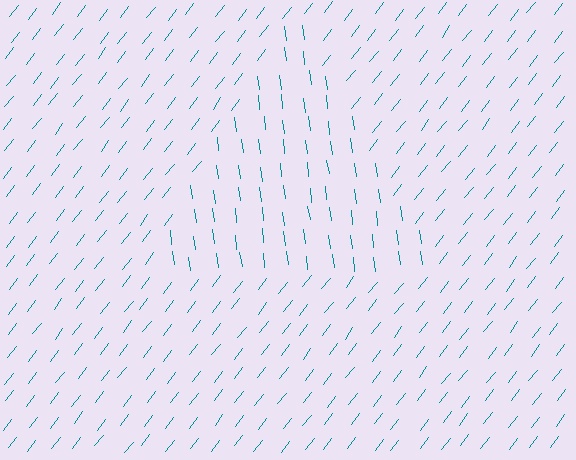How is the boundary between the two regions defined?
The boundary is defined purely by a change in line orientation (approximately 45 degrees difference). All lines are the same color and thickness.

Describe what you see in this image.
The image is filled with small teal line segments. A triangle region in the image has lines oriented differently from the surrounding lines, creating a visible texture boundary.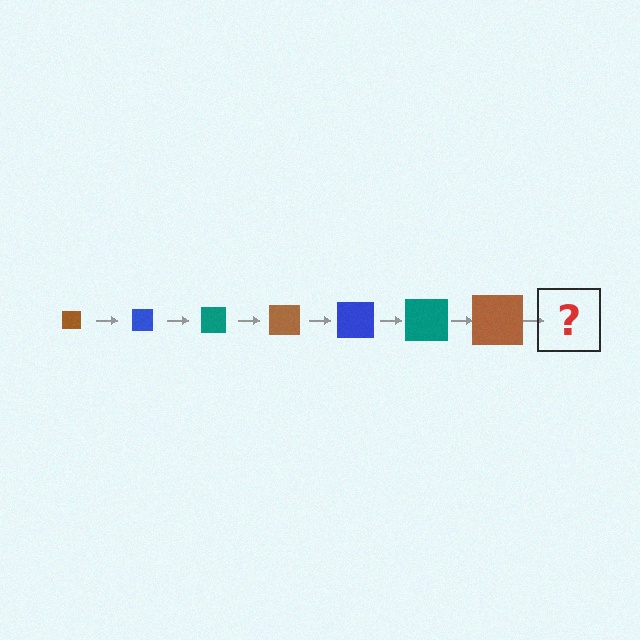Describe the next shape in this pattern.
It should be a blue square, larger than the previous one.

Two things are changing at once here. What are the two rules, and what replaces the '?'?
The two rules are that the square grows larger each step and the color cycles through brown, blue, and teal. The '?' should be a blue square, larger than the previous one.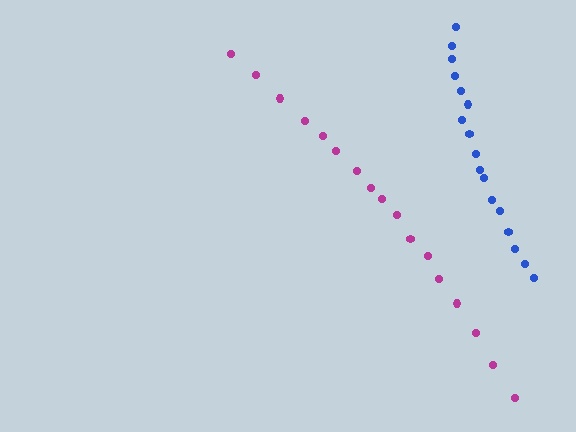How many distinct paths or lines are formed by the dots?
There are 2 distinct paths.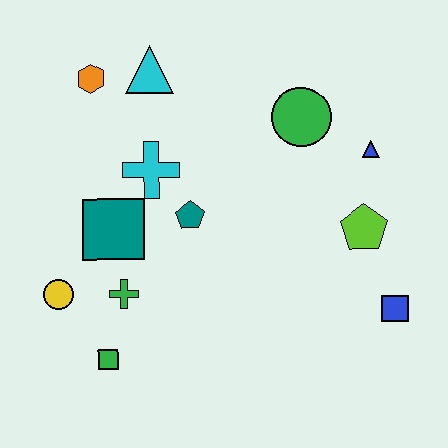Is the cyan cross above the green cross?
Yes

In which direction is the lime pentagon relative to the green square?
The lime pentagon is to the right of the green square.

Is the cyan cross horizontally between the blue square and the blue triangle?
No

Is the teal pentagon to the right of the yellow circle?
Yes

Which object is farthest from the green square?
The blue triangle is farthest from the green square.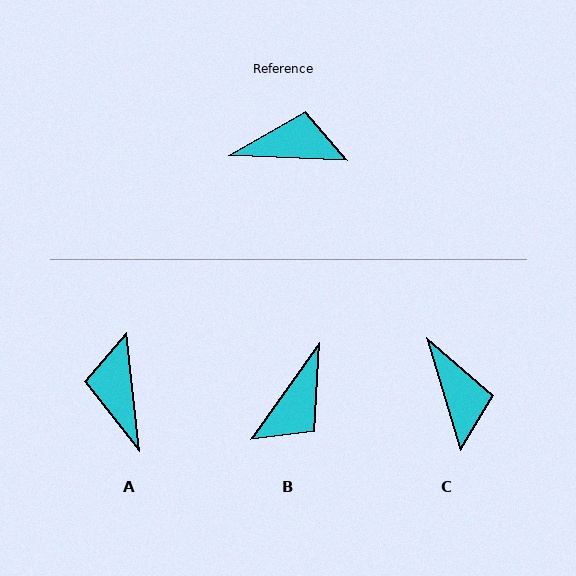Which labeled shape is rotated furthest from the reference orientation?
B, about 123 degrees away.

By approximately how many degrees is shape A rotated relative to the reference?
Approximately 98 degrees counter-clockwise.